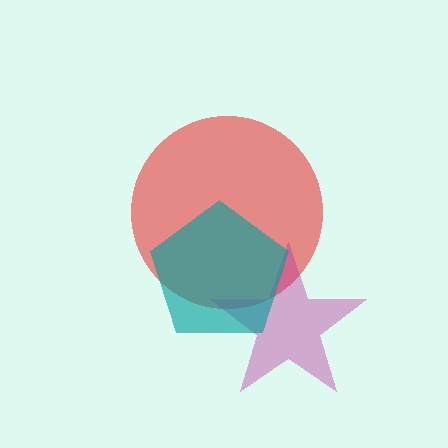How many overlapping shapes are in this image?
There are 3 overlapping shapes in the image.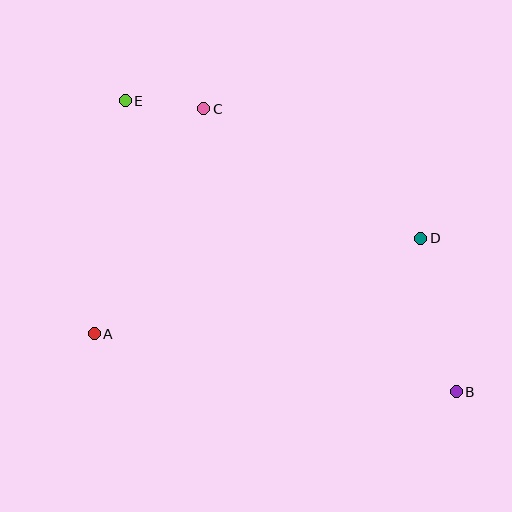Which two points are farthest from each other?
Points B and E are farthest from each other.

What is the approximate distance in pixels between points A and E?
The distance between A and E is approximately 235 pixels.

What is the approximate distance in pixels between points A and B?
The distance between A and B is approximately 366 pixels.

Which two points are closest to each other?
Points C and E are closest to each other.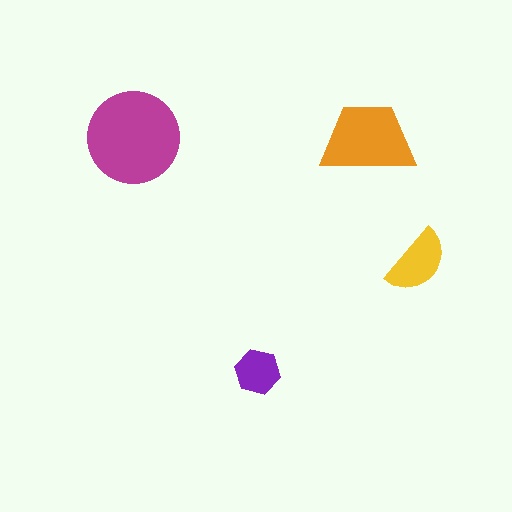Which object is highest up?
The orange trapezoid is topmost.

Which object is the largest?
The magenta circle.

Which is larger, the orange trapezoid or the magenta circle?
The magenta circle.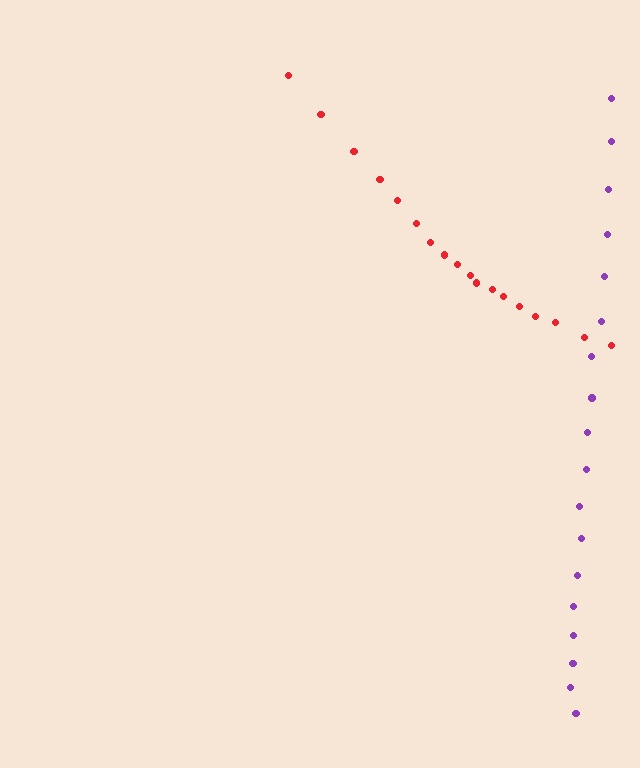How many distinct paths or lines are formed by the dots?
There are 2 distinct paths.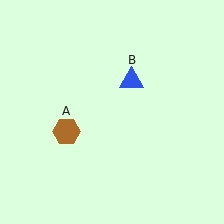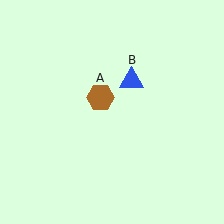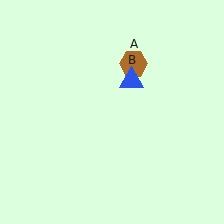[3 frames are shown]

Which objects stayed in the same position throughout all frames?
Blue triangle (object B) remained stationary.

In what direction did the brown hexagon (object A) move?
The brown hexagon (object A) moved up and to the right.